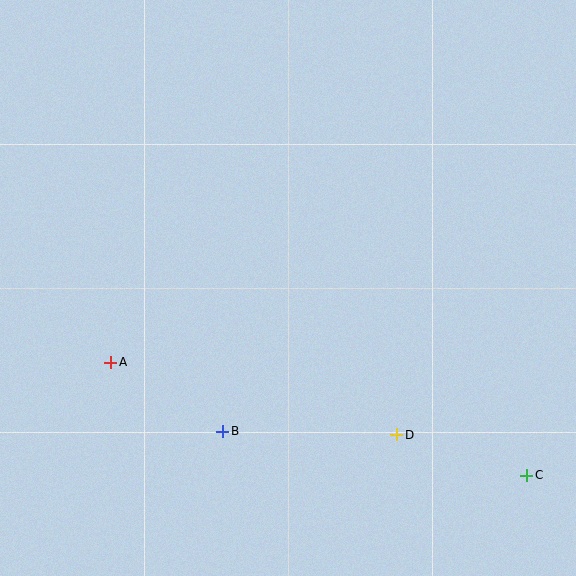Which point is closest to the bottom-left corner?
Point A is closest to the bottom-left corner.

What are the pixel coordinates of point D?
Point D is at (397, 435).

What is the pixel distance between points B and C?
The distance between B and C is 307 pixels.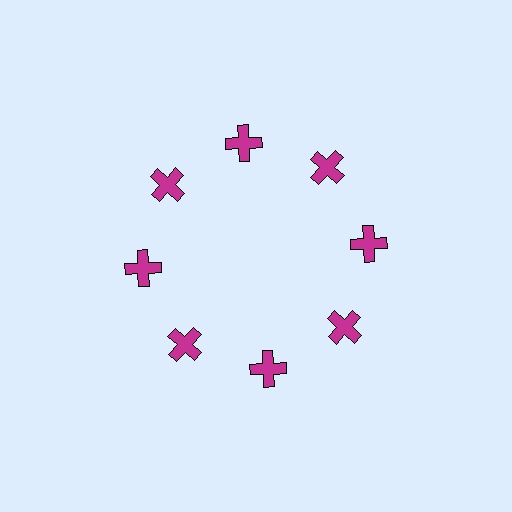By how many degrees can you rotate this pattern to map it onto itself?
The pattern maps onto itself every 45 degrees of rotation.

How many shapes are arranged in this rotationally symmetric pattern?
There are 8 shapes, arranged in 8 groups of 1.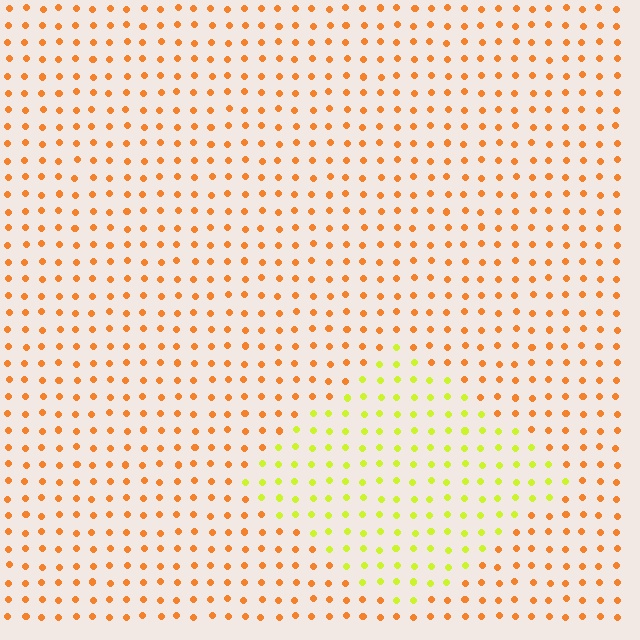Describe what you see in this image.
The image is filled with small orange elements in a uniform arrangement. A diamond-shaped region is visible where the elements are tinted to a slightly different hue, forming a subtle color boundary.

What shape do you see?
I see a diamond.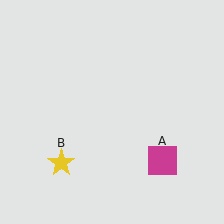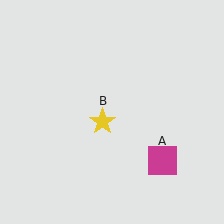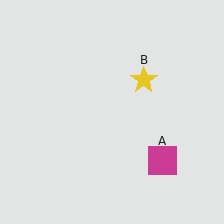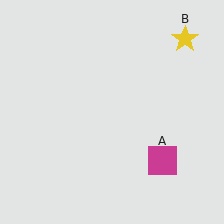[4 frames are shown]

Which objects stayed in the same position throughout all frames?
Magenta square (object A) remained stationary.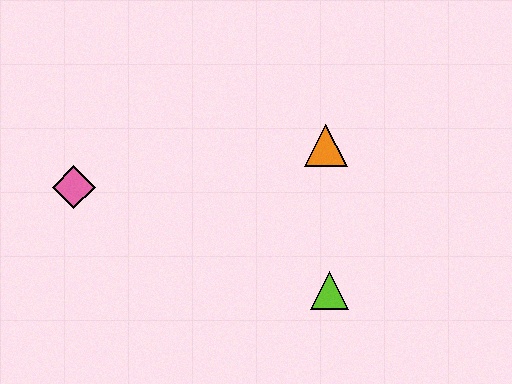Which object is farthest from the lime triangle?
The pink diamond is farthest from the lime triangle.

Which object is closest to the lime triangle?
The orange triangle is closest to the lime triangle.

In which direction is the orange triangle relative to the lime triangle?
The orange triangle is above the lime triangle.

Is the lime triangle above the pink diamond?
No